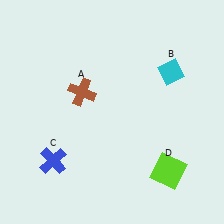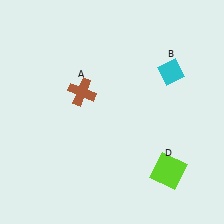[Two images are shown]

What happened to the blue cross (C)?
The blue cross (C) was removed in Image 2. It was in the bottom-left area of Image 1.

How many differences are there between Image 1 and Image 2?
There is 1 difference between the two images.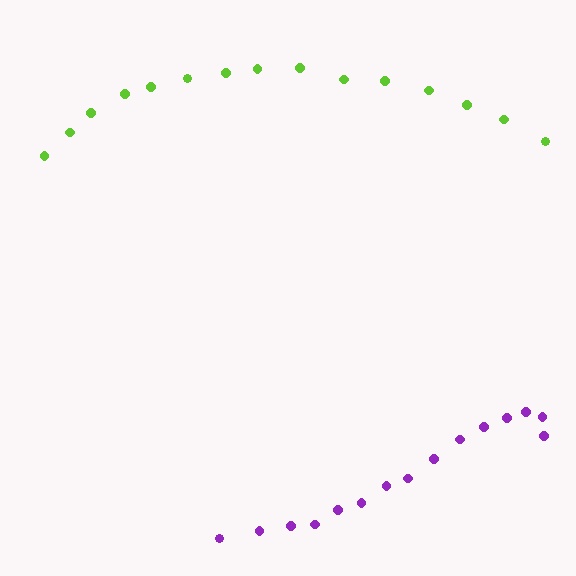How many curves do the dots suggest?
There are 2 distinct paths.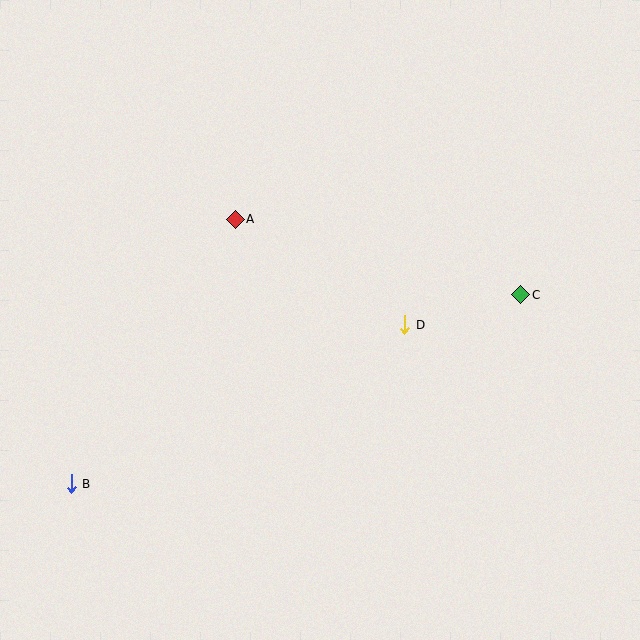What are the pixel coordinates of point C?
Point C is at (521, 295).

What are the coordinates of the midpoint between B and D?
The midpoint between B and D is at (238, 404).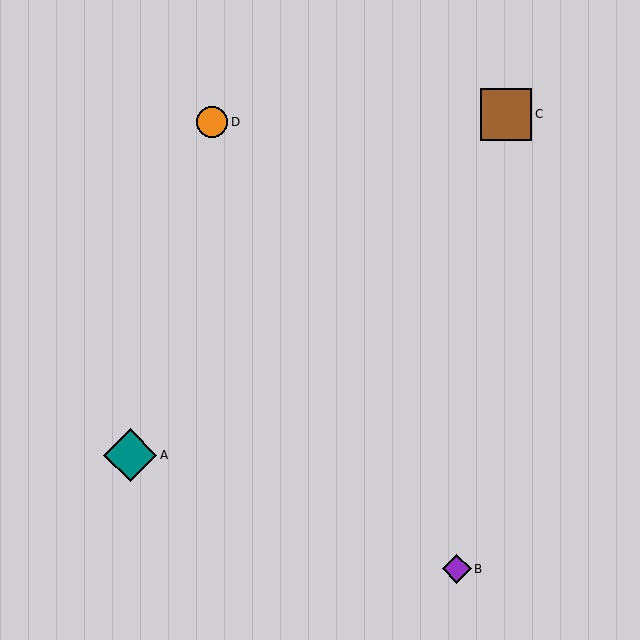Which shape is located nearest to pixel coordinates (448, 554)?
The purple diamond (labeled B) at (457, 569) is nearest to that location.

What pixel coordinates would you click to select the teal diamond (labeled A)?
Click at (130, 455) to select the teal diamond A.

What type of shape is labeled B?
Shape B is a purple diamond.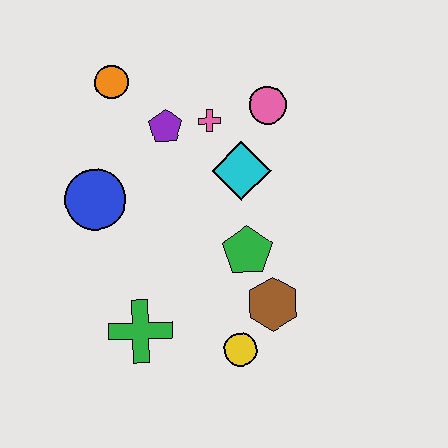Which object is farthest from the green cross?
The pink circle is farthest from the green cross.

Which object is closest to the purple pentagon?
The pink cross is closest to the purple pentagon.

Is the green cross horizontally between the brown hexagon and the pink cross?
No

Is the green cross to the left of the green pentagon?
Yes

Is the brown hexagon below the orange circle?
Yes